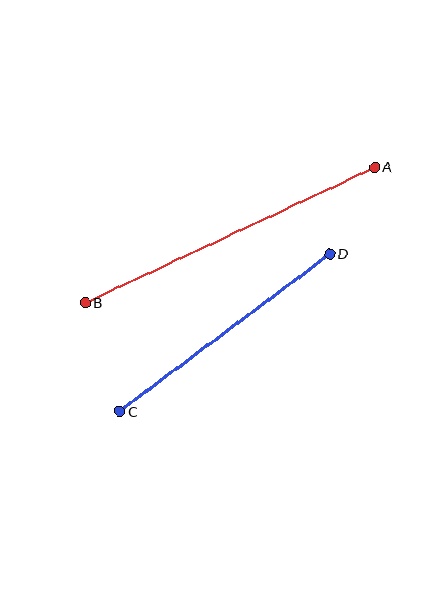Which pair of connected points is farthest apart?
Points A and B are farthest apart.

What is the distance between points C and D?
The distance is approximately 262 pixels.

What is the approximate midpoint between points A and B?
The midpoint is at approximately (230, 235) pixels.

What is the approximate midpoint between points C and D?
The midpoint is at approximately (225, 333) pixels.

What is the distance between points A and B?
The distance is approximately 320 pixels.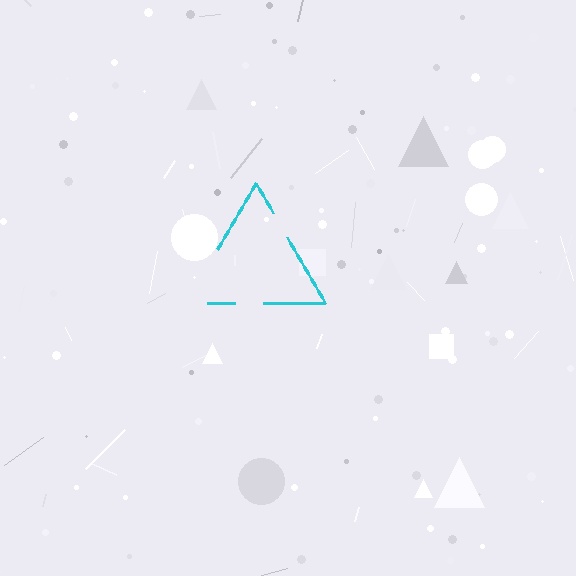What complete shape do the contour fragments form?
The contour fragments form a triangle.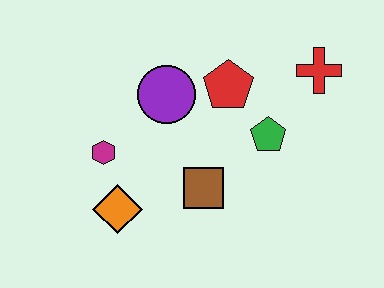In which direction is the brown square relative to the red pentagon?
The brown square is below the red pentagon.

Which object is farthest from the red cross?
The orange diamond is farthest from the red cross.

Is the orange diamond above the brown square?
No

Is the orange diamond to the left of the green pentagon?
Yes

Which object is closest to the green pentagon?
The red pentagon is closest to the green pentagon.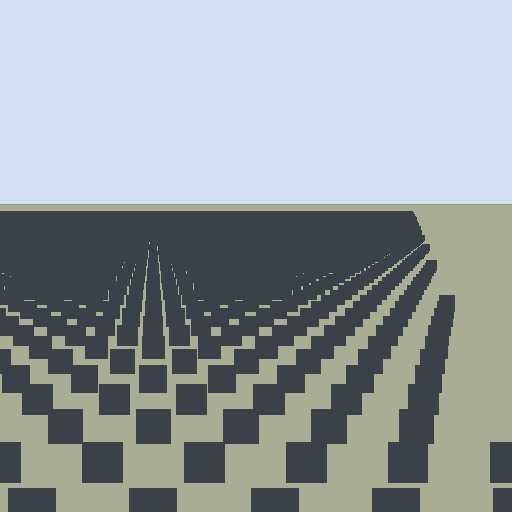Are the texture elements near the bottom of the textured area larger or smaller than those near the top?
Larger. Near the bottom, elements are closer to the viewer and appear at a bigger on-screen size.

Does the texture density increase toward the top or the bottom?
Density increases toward the top.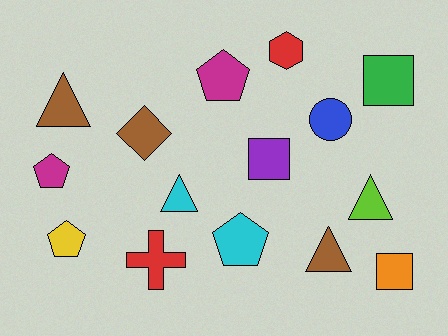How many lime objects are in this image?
There is 1 lime object.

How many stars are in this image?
There are no stars.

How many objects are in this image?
There are 15 objects.